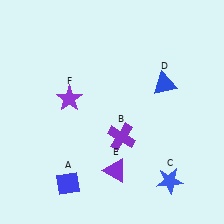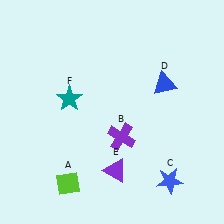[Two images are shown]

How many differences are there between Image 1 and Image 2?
There are 2 differences between the two images.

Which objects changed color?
A changed from blue to lime. F changed from purple to teal.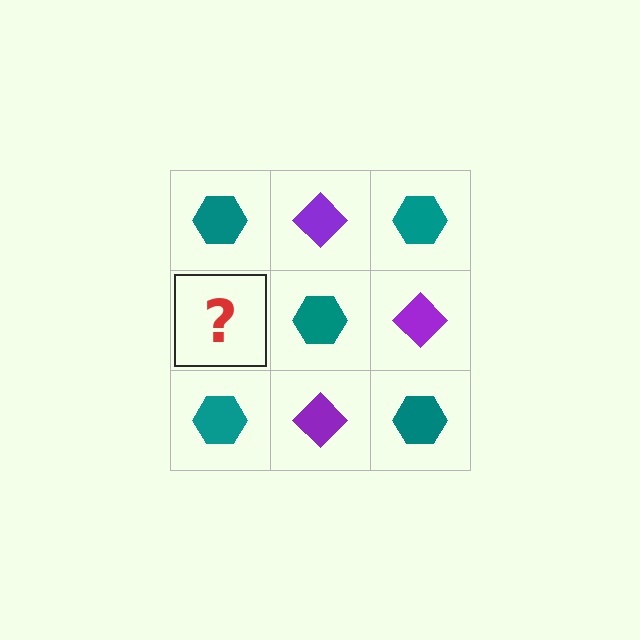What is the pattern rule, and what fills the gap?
The rule is that it alternates teal hexagon and purple diamond in a checkerboard pattern. The gap should be filled with a purple diamond.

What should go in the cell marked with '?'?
The missing cell should contain a purple diamond.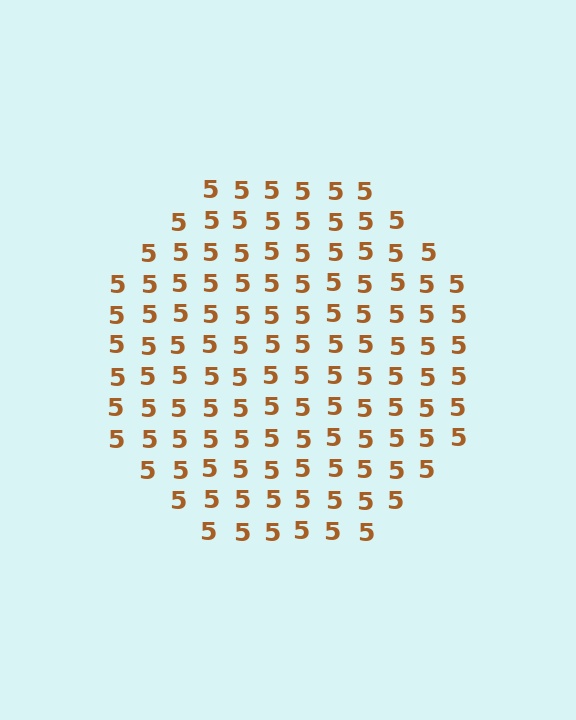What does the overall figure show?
The overall figure shows a circle.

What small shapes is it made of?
It is made of small digit 5's.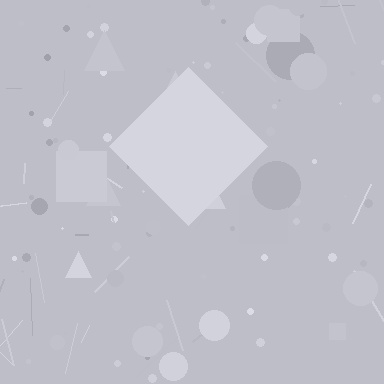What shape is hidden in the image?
A diamond is hidden in the image.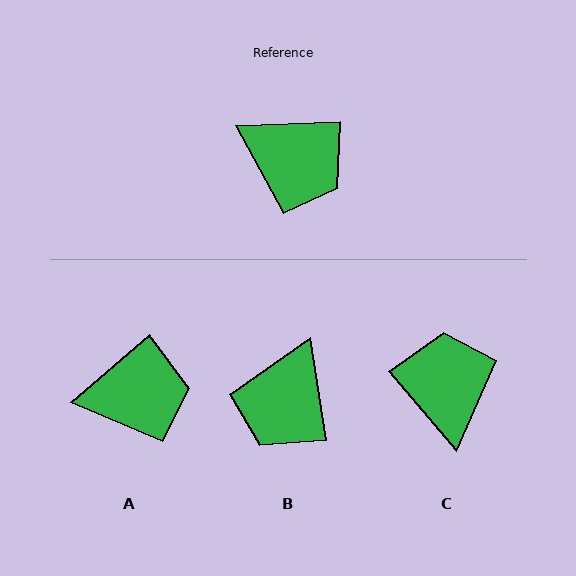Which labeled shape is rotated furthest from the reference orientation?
C, about 128 degrees away.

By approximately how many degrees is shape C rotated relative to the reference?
Approximately 128 degrees counter-clockwise.